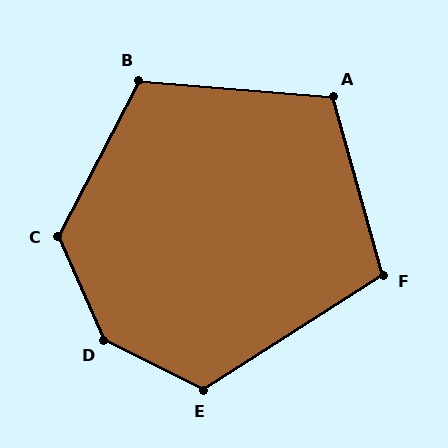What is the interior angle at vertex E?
Approximately 121 degrees (obtuse).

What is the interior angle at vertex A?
Approximately 111 degrees (obtuse).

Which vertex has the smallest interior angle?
F, at approximately 107 degrees.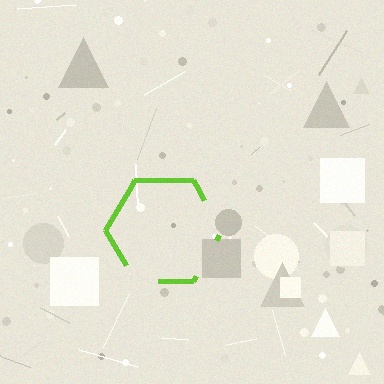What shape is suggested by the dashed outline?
The dashed outline suggests a hexagon.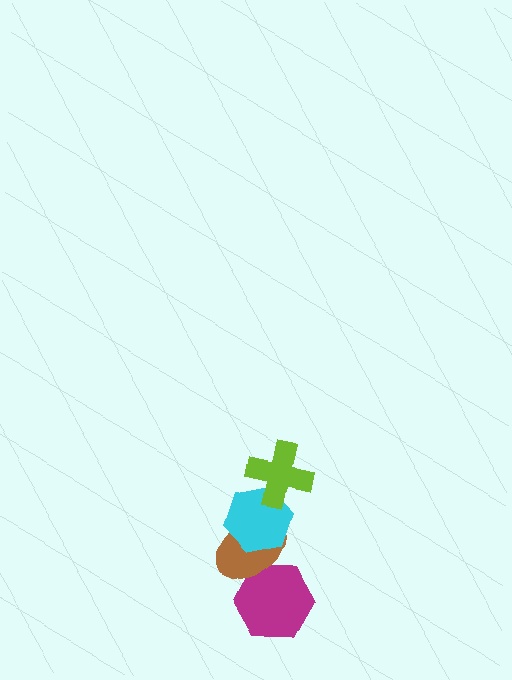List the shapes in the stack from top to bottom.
From top to bottom: the lime cross, the cyan hexagon, the brown ellipse, the magenta hexagon.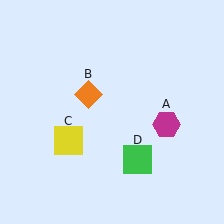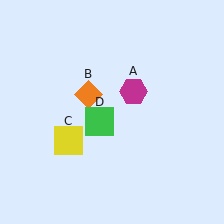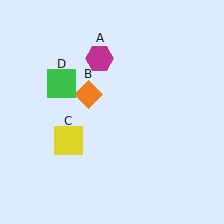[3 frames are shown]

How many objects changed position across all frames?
2 objects changed position: magenta hexagon (object A), green square (object D).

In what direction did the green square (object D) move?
The green square (object D) moved up and to the left.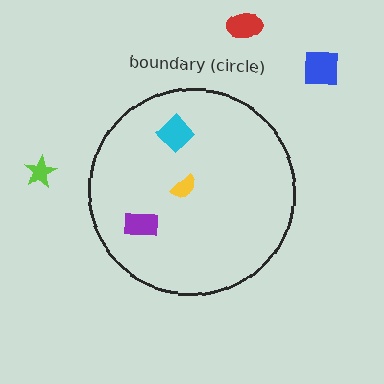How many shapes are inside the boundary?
3 inside, 3 outside.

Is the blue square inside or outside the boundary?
Outside.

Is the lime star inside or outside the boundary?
Outside.